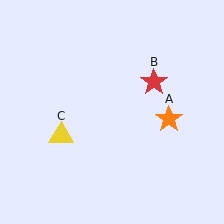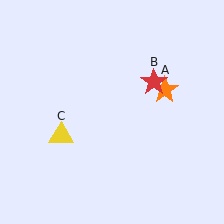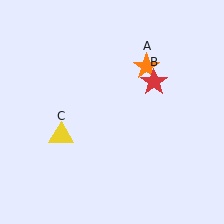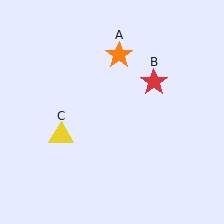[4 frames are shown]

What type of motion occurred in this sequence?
The orange star (object A) rotated counterclockwise around the center of the scene.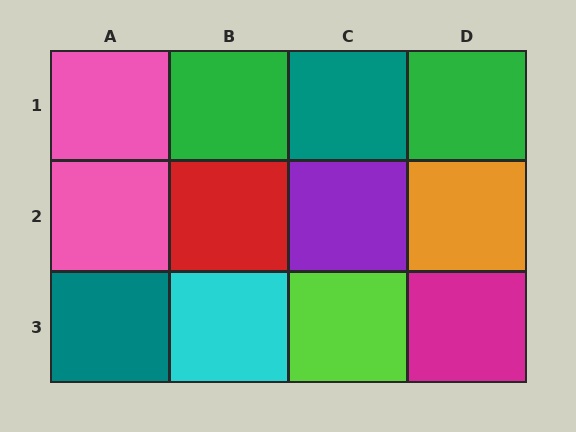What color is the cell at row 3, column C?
Lime.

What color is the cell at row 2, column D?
Orange.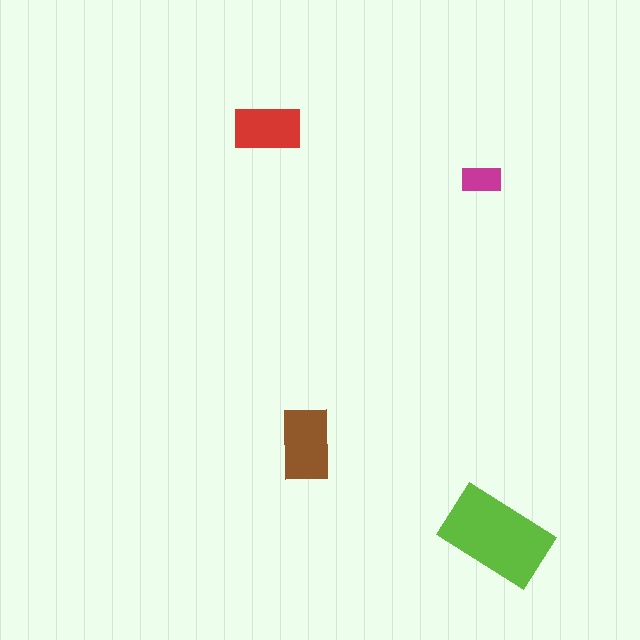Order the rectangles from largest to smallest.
the lime one, the brown one, the red one, the magenta one.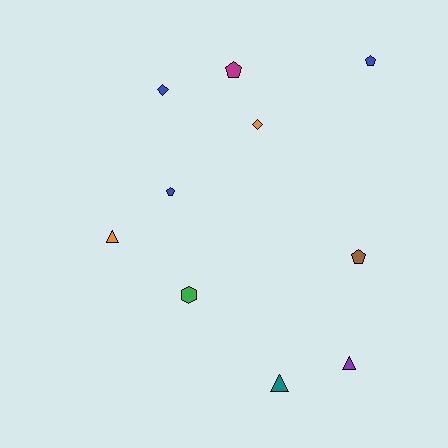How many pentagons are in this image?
There are 4 pentagons.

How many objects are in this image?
There are 10 objects.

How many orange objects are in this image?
There are 2 orange objects.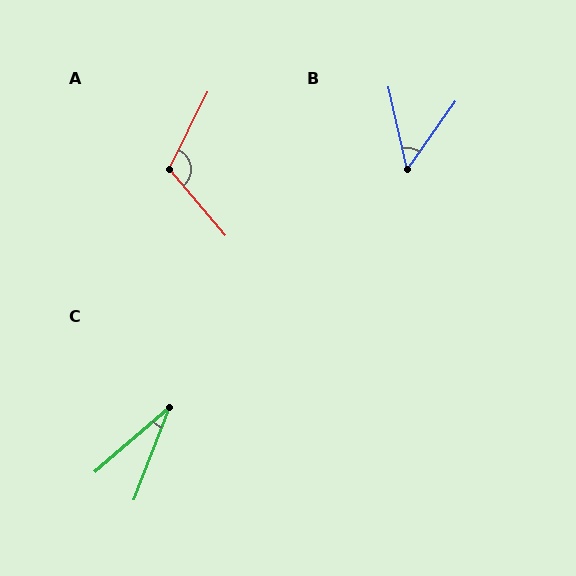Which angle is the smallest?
C, at approximately 28 degrees.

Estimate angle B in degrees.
Approximately 48 degrees.